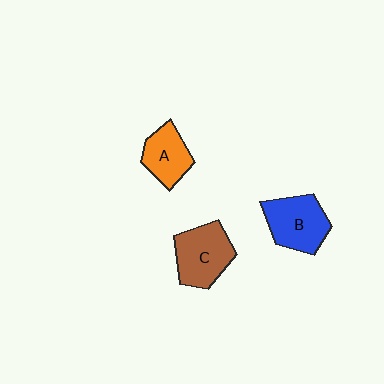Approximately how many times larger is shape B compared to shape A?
Approximately 1.3 times.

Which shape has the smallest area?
Shape A (orange).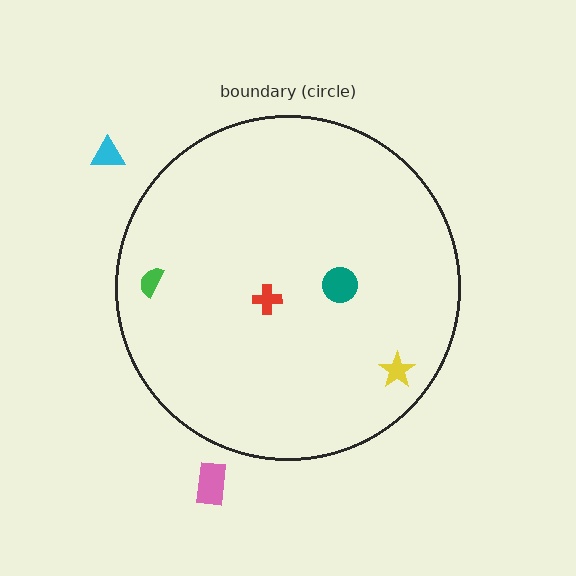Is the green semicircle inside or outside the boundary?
Inside.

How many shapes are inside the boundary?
4 inside, 2 outside.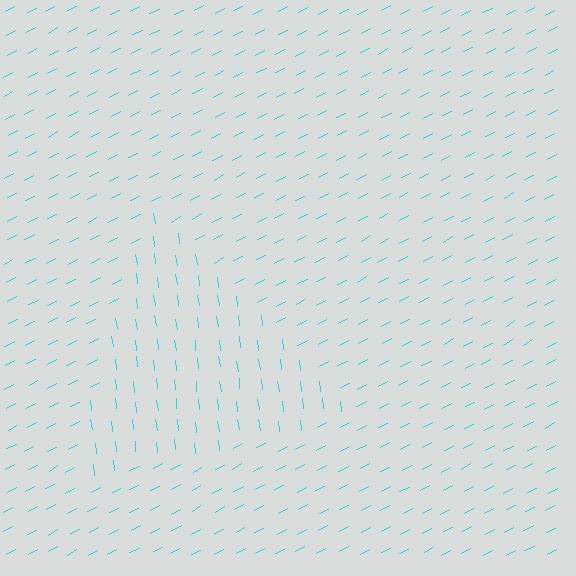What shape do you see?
I see a triangle.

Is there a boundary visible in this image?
Yes, there is a texture boundary formed by a change in line orientation.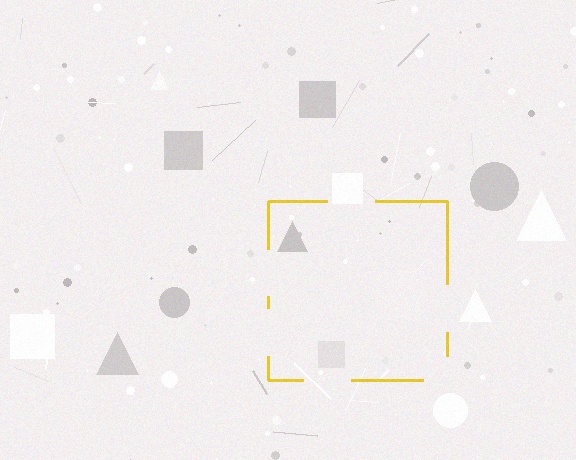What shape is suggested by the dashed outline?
The dashed outline suggests a square.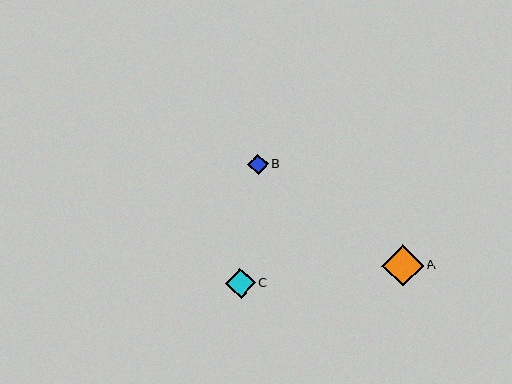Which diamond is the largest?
Diamond A is the largest with a size of approximately 41 pixels.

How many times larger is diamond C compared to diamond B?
Diamond C is approximately 1.5 times the size of diamond B.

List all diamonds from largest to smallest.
From largest to smallest: A, C, B.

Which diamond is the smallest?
Diamond B is the smallest with a size of approximately 20 pixels.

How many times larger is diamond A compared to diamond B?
Diamond A is approximately 2.0 times the size of diamond B.